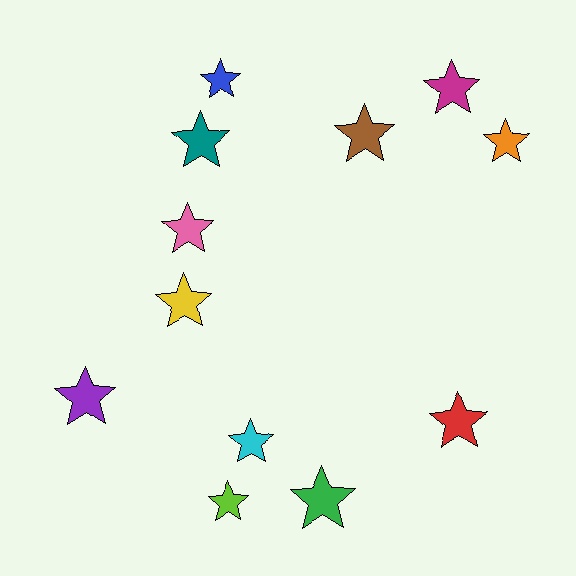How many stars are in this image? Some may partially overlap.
There are 12 stars.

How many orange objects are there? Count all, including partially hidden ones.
There is 1 orange object.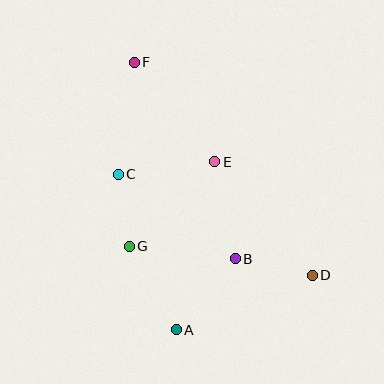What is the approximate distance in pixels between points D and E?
The distance between D and E is approximately 150 pixels.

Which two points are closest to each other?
Points C and G are closest to each other.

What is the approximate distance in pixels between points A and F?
The distance between A and F is approximately 271 pixels.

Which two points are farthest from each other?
Points D and F are farthest from each other.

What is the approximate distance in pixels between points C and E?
The distance between C and E is approximately 97 pixels.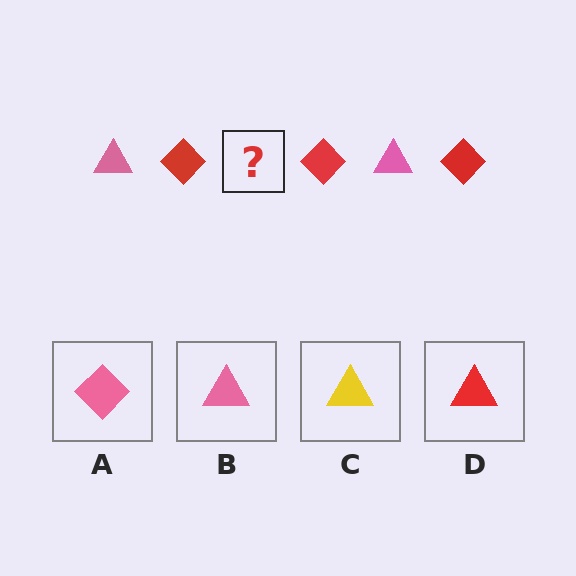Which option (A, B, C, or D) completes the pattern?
B.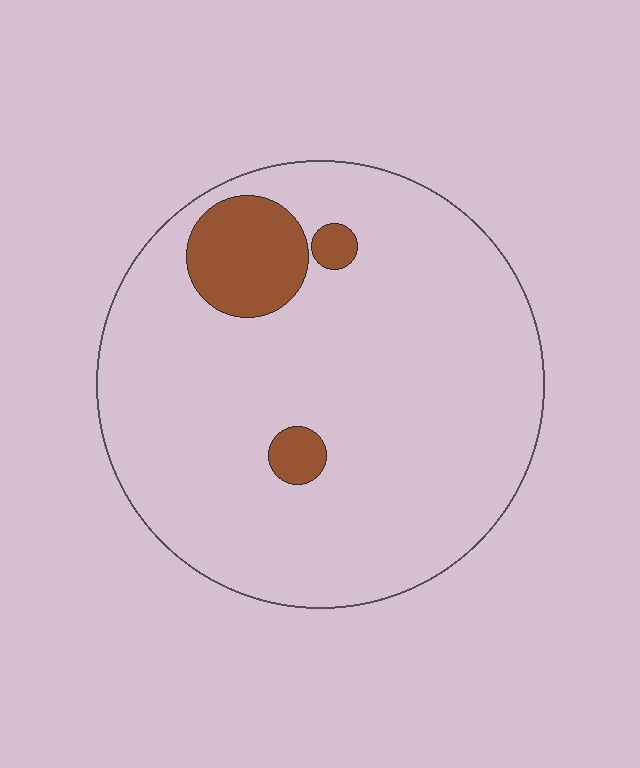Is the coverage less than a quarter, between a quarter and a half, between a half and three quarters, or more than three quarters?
Less than a quarter.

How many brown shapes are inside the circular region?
3.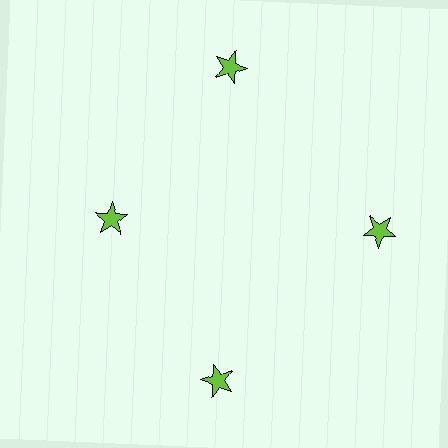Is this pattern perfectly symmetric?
No. The 4 lime stars are arranged in a ring, but one element near the 9 o'clock position is pulled inward toward the center, breaking the 4-fold rotational symmetry.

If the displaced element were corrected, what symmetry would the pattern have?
It would have 4-fold rotational symmetry — the pattern would map onto itself every 90 degrees.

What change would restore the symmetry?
The symmetry would be restored by moving it outward, back onto the ring so that all 4 stars sit at equal angles and equal distance from the center.